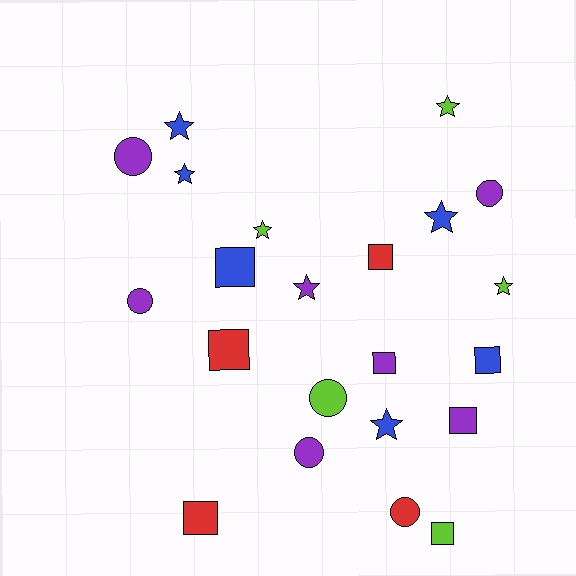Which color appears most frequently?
Purple, with 7 objects.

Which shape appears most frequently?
Star, with 8 objects.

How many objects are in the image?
There are 22 objects.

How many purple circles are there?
There are 4 purple circles.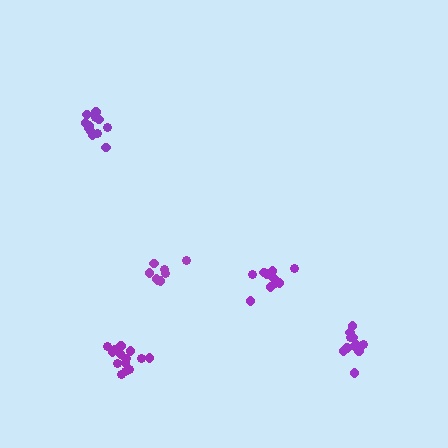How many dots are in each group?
Group 1: 11 dots, Group 2: 14 dots, Group 3: 12 dots, Group 4: 11 dots, Group 5: 8 dots (56 total).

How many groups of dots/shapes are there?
There are 5 groups.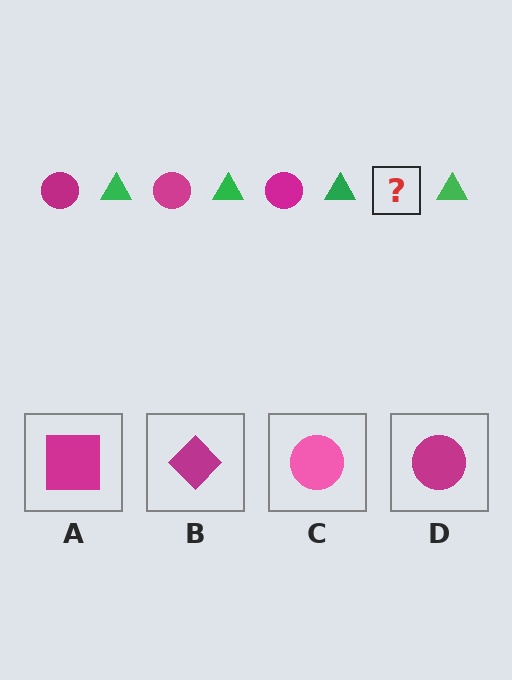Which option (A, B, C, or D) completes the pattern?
D.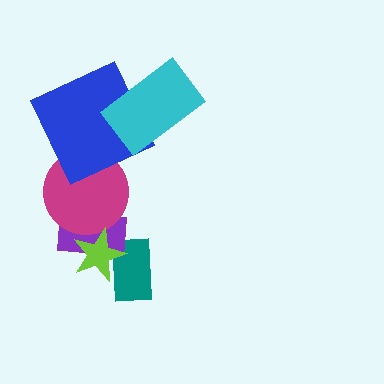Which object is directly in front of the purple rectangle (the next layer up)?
The magenta circle is directly in front of the purple rectangle.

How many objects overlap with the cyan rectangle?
1 object overlaps with the cyan rectangle.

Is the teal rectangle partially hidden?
Yes, it is partially covered by another shape.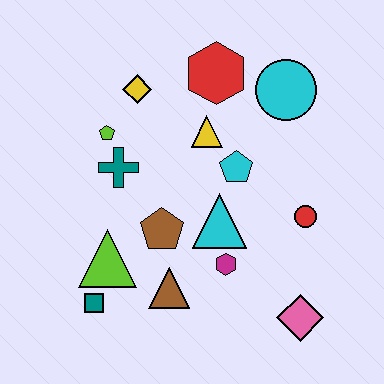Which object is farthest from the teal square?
The cyan circle is farthest from the teal square.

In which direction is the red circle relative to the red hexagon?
The red circle is below the red hexagon.